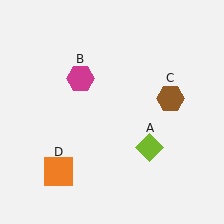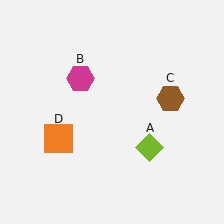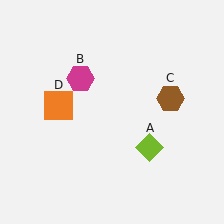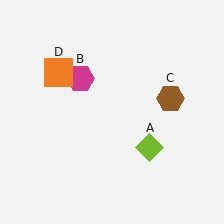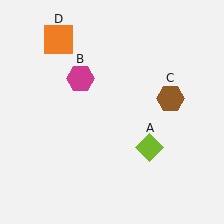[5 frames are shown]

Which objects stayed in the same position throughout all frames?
Lime diamond (object A) and magenta hexagon (object B) and brown hexagon (object C) remained stationary.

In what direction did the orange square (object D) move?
The orange square (object D) moved up.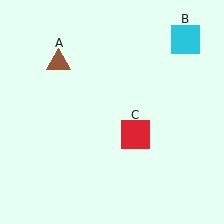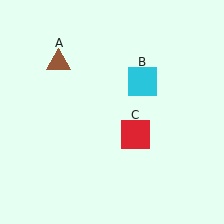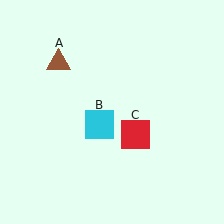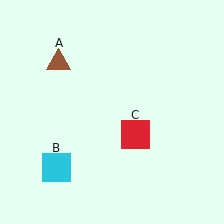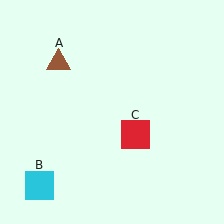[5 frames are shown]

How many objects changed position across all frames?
1 object changed position: cyan square (object B).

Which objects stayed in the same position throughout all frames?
Brown triangle (object A) and red square (object C) remained stationary.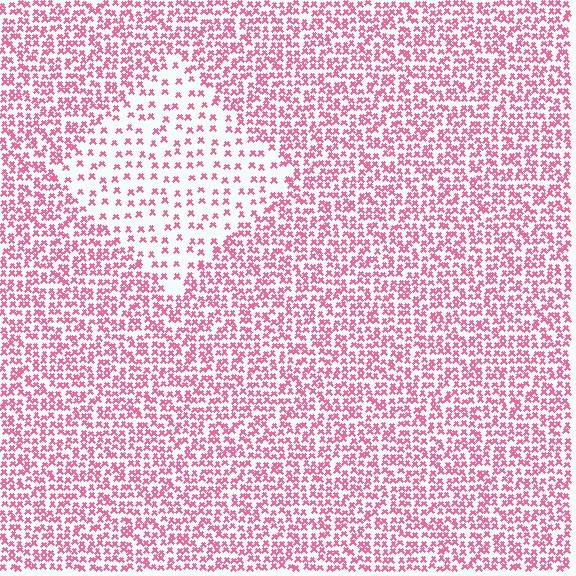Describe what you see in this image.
The image contains small pink elements arranged at two different densities. A diamond-shaped region is visible where the elements are less densely packed than the surrounding area.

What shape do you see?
I see a diamond.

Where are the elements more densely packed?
The elements are more densely packed outside the diamond boundary.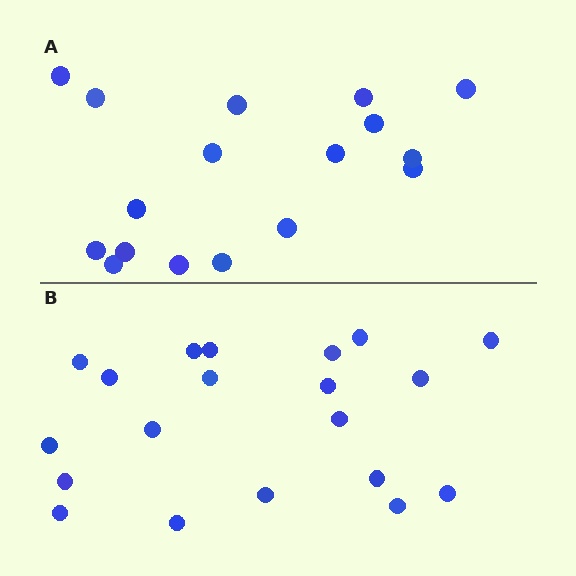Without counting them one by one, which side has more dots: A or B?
Region B (the bottom region) has more dots.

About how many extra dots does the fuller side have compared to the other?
Region B has just a few more — roughly 2 or 3 more dots than region A.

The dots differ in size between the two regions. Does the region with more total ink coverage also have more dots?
No. Region A has more total ink coverage because its dots are larger, but region B actually contains more individual dots. Total area can be misleading — the number of items is what matters here.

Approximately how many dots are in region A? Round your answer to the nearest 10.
About 20 dots. (The exact count is 17, which rounds to 20.)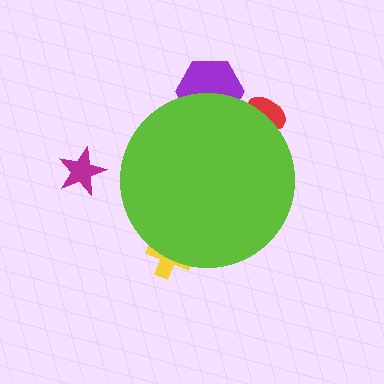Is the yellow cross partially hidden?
Yes, the yellow cross is partially hidden behind the lime circle.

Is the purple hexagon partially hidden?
Yes, the purple hexagon is partially hidden behind the lime circle.